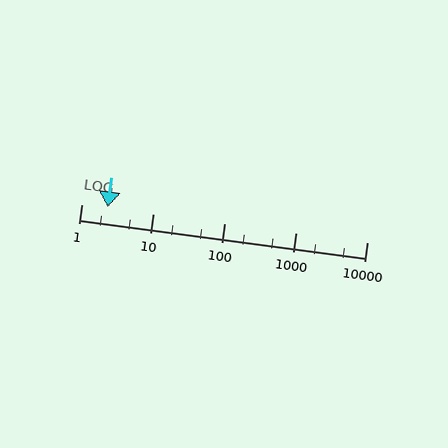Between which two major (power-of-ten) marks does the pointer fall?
The pointer is between 1 and 10.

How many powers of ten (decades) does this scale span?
The scale spans 4 decades, from 1 to 10000.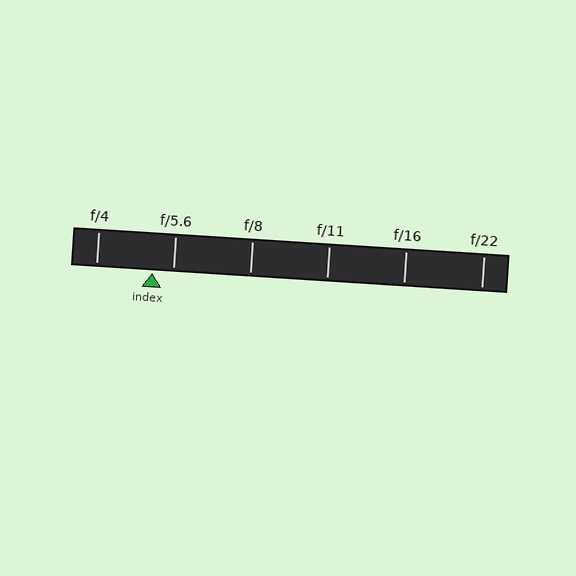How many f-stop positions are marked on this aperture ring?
There are 6 f-stop positions marked.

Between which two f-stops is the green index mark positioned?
The index mark is between f/4 and f/5.6.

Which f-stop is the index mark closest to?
The index mark is closest to f/5.6.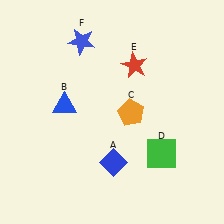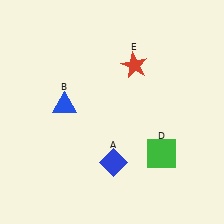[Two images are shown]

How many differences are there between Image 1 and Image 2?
There are 2 differences between the two images.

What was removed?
The blue star (F), the orange pentagon (C) were removed in Image 2.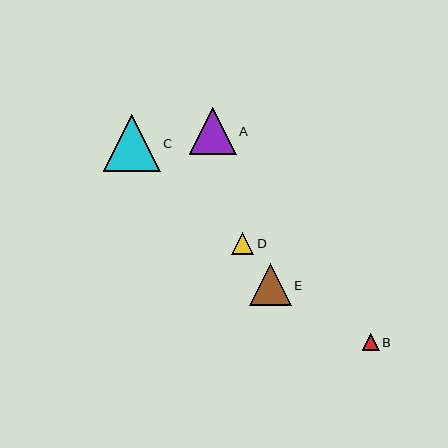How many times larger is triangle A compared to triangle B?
Triangle A is approximately 2.8 times the size of triangle B.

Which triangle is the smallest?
Triangle B is the smallest with a size of approximately 17 pixels.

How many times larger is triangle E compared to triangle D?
Triangle E is approximately 1.9 times the size of triangle D.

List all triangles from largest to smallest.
From largest to smallest: C, A, E, D, B.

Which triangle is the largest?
Triangle C is the largest with a size of approximately 56 pixels.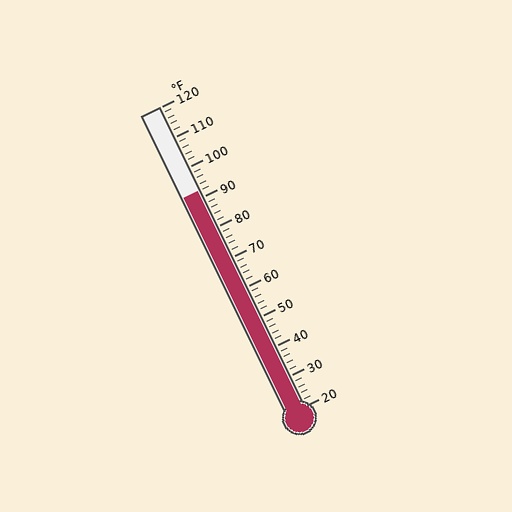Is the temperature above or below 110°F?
The temperature is below 110°F.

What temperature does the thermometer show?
The thermometer shows approximately 92°F.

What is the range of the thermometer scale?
The thermometer scale ranges from 20°F to 120°F.